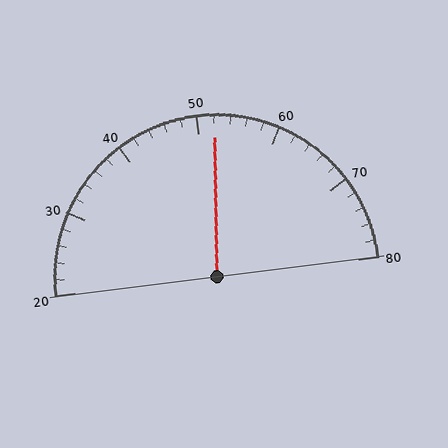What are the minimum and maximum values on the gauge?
The gauge ranges from 20 to 80.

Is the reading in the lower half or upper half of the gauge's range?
The reading is in the upper half of the range (20 to 80).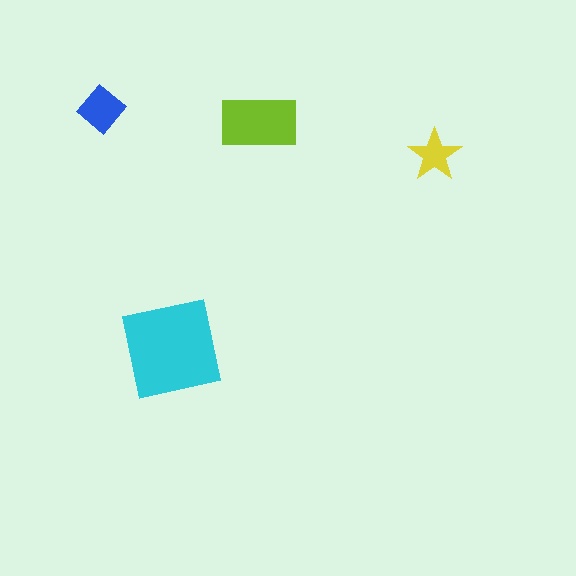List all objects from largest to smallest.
The cyan square, the lime rectangle, the blue diamond, the yellow star.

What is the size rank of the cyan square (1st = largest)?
1st.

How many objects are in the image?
There are 4 objects in the image.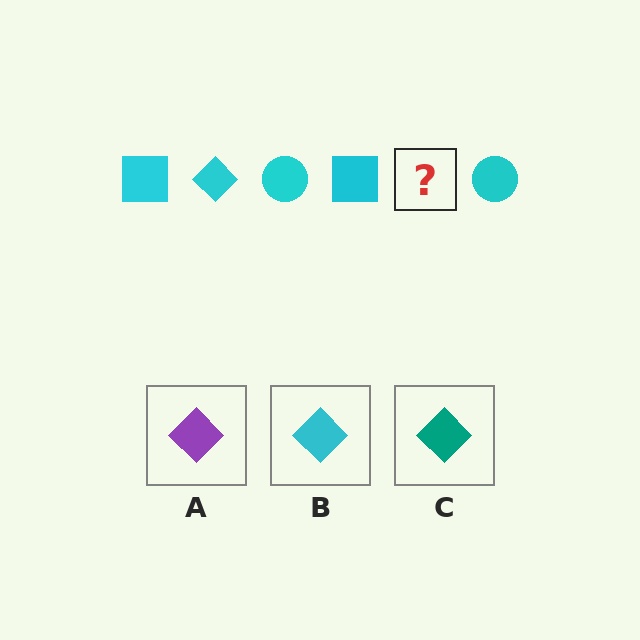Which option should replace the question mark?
Option B.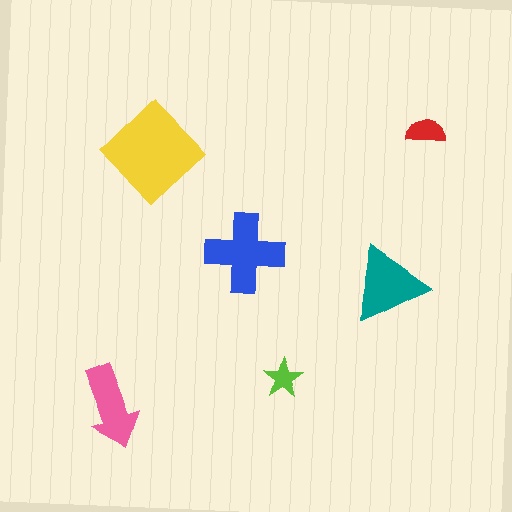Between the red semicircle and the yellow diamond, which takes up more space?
The yellow diamond.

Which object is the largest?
The yellow diamond.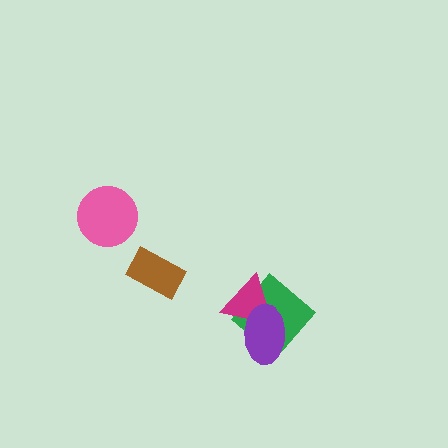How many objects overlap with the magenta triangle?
2 objects overlap with the magenta triangle.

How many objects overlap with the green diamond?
2 objects overlap with the green diamond.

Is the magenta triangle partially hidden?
Yes, it is partially covered by another shape.